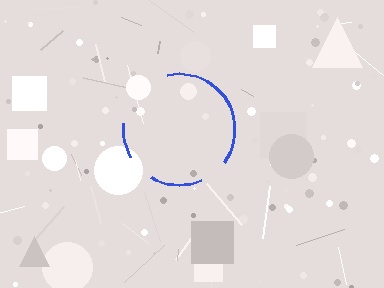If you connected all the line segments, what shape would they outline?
They would outline a circle.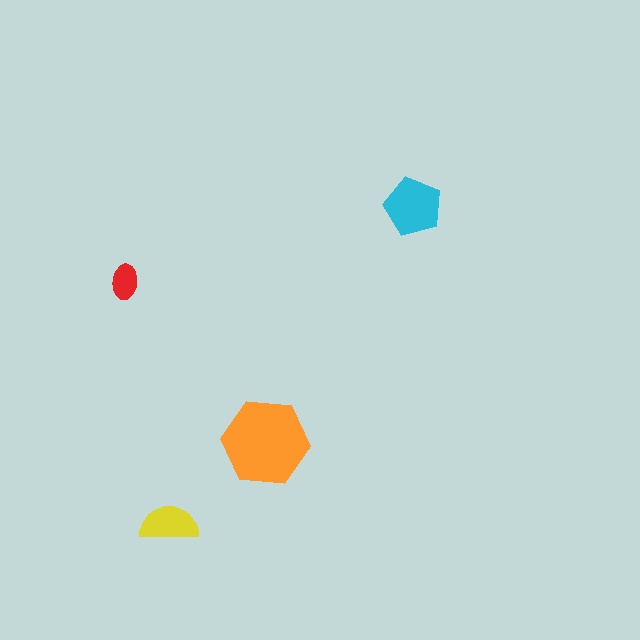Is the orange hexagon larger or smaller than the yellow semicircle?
Larger.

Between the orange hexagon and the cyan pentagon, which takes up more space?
The orange hexagon.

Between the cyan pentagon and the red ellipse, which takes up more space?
The cyan pentagon.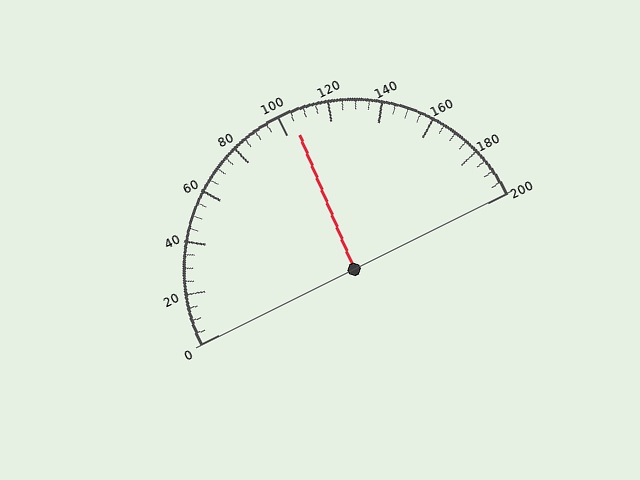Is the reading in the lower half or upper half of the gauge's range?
The reading is in the upper half of the range (0 to 200).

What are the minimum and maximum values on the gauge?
The gauge ranges from 0 to 200.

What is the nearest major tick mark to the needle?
The nearest major tick mark is 100.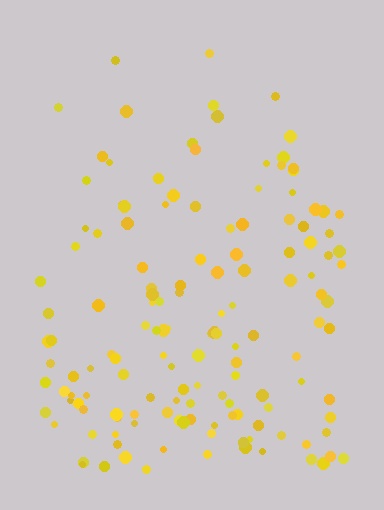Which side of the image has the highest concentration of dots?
The bottom.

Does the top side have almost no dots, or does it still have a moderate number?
Still a moderate number, just noticeably fewer than the bottom.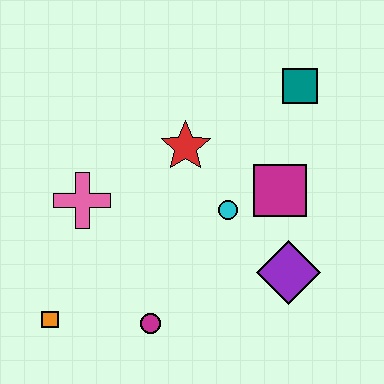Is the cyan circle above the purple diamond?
Yes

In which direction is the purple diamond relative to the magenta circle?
The purple diamond is to the right of the magenta circle.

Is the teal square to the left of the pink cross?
No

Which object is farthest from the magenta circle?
The teal square is farthest from the magenta circle.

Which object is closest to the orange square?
The magenta circle is closest to the orange square.